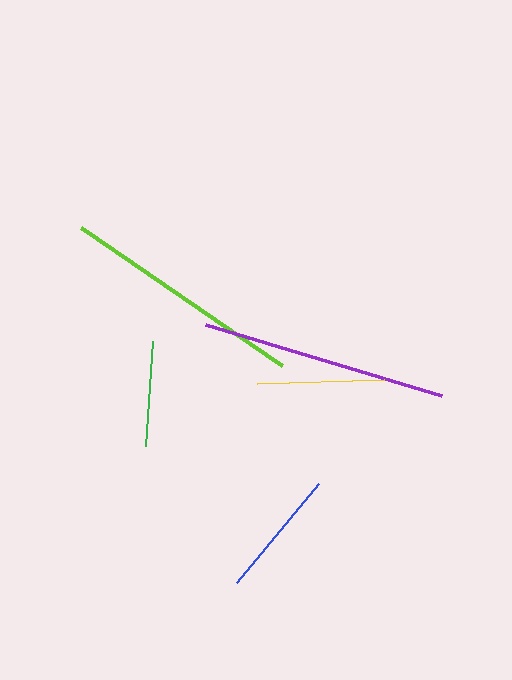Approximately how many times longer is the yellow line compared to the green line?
The yellow line is approximately 1.2 times the length of the green line.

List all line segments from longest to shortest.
From longest to shortest: purple, lime, blue, yellow, green.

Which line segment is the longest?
The purple line is the longest at approximately 246 pixels.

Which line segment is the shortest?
The green line is the shortest at approximately 105 pixels.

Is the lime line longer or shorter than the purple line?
The purple line is longer than the lime line.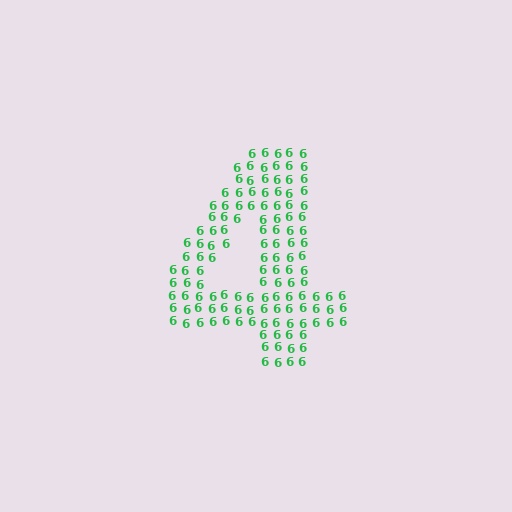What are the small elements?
The small elements are digit 6's.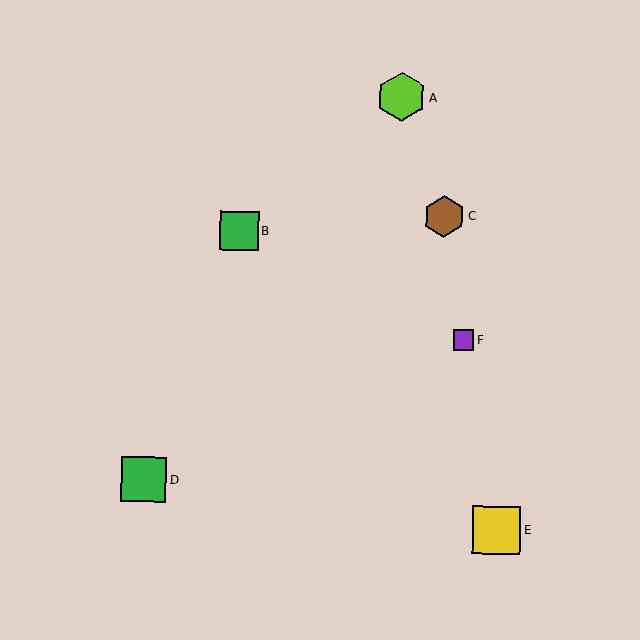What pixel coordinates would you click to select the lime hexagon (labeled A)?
Click at (401, 97) to select the lime hexagon A.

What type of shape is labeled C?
Shape C is a brown hexagon.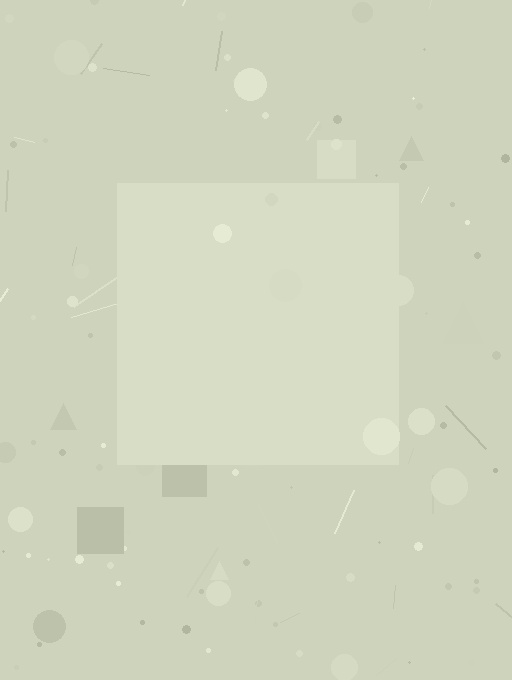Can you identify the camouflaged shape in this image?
The camouflaged shape is a square.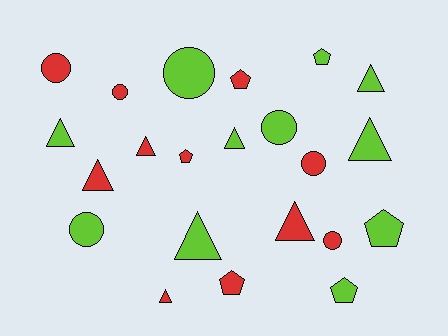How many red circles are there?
There are 4 red circles.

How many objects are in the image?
There are 22 objects.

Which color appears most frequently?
Red, with 11 objects.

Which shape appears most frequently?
Triangle, with 9 objects.